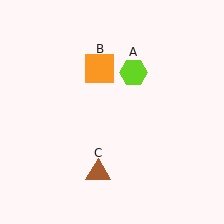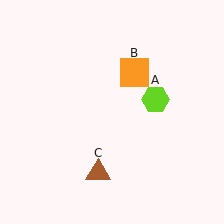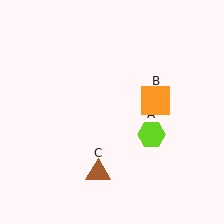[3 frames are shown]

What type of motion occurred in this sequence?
The lime hexagon (object A), orange square (object B) rotated clockwise around the center of the scene.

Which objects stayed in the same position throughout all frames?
Brown triangle (object C) remained stationary.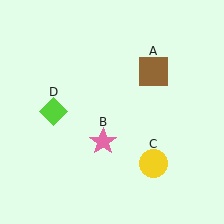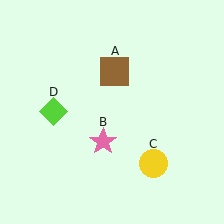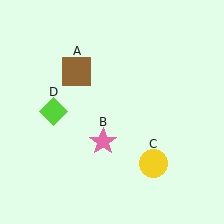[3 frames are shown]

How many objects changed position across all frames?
1 object changed position: brown square (object A).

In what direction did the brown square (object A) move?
The brown square (object A) moved left.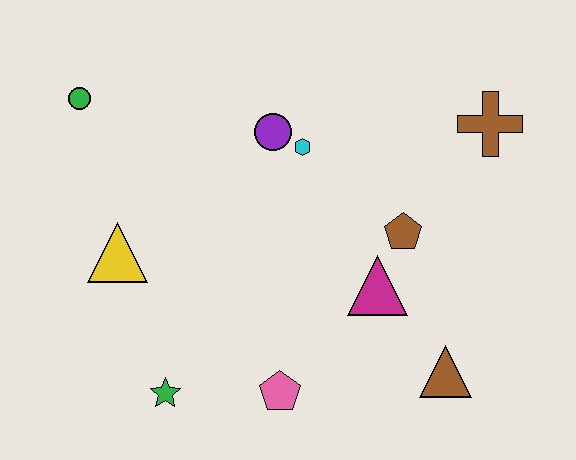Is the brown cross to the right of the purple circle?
Yes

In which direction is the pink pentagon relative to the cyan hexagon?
The pink pentagon is below the cyan hexagon.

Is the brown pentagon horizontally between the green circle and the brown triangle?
Yes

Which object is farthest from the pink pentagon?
The green circle is farthest from the pink pentagon.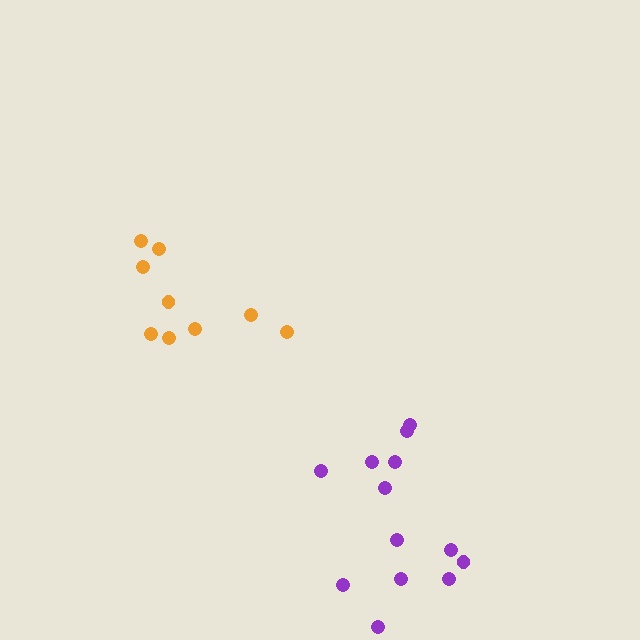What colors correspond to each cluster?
The clusters are colored: orange, purple.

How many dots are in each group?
Group 1: 9 dots, Group 2: 13 dots (22 total).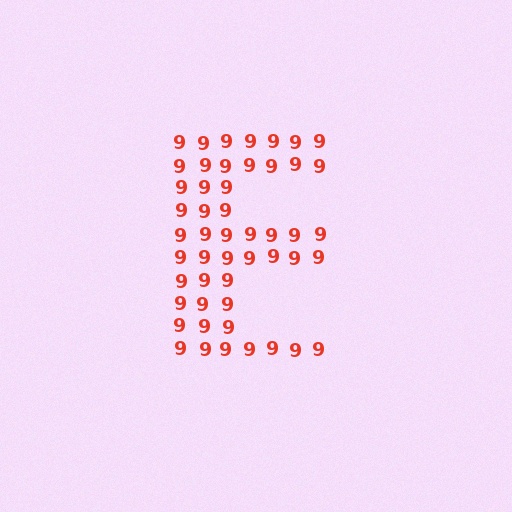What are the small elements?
The small elements are digit 9's.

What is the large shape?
The large shape is the letter E.